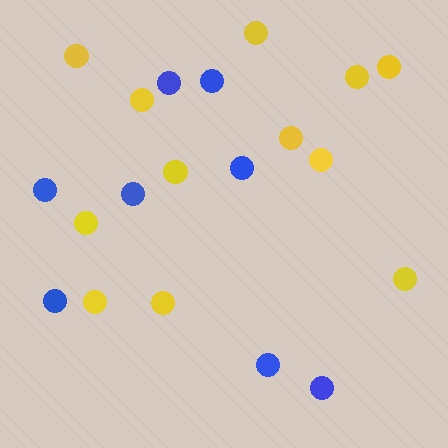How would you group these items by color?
There are 2 groups: one group of yellow circles (12) and one group of blue circles (8).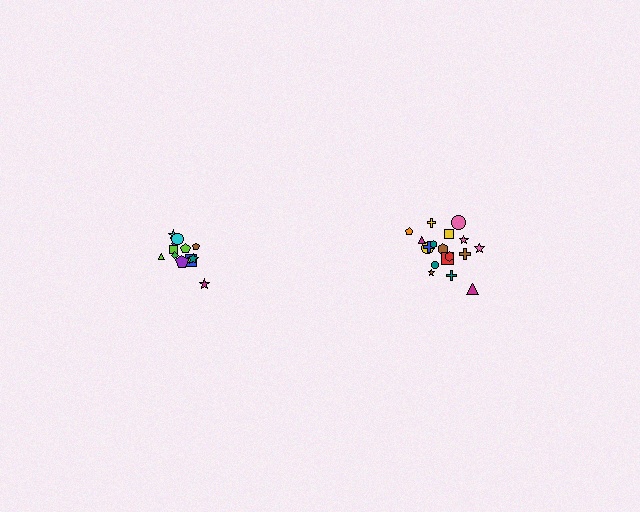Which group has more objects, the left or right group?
The right group.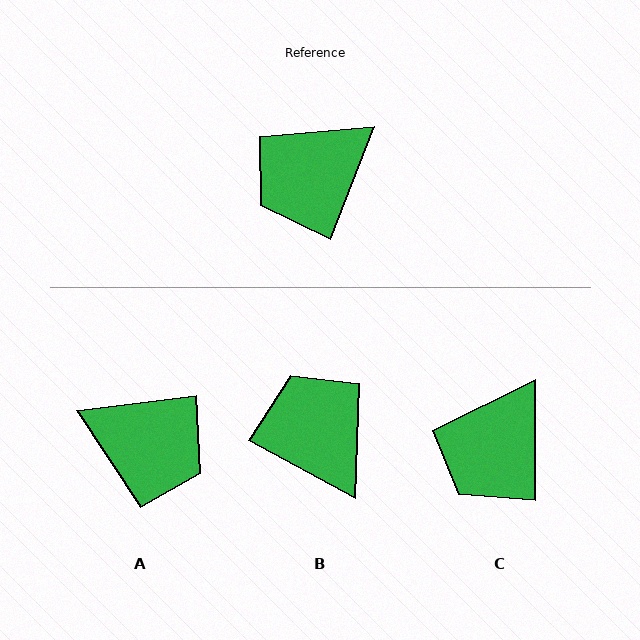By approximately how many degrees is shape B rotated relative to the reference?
Approximately 97 degrees clockwise.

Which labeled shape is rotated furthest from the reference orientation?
A, about 119 degrees away.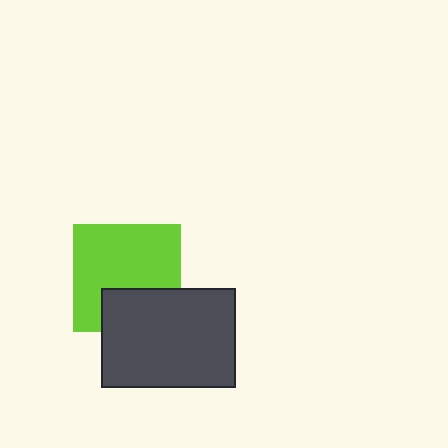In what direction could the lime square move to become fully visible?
The lime square could move up. That would shift it out from behind the dark gray rectangle entirely.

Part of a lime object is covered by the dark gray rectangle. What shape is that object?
It is a square.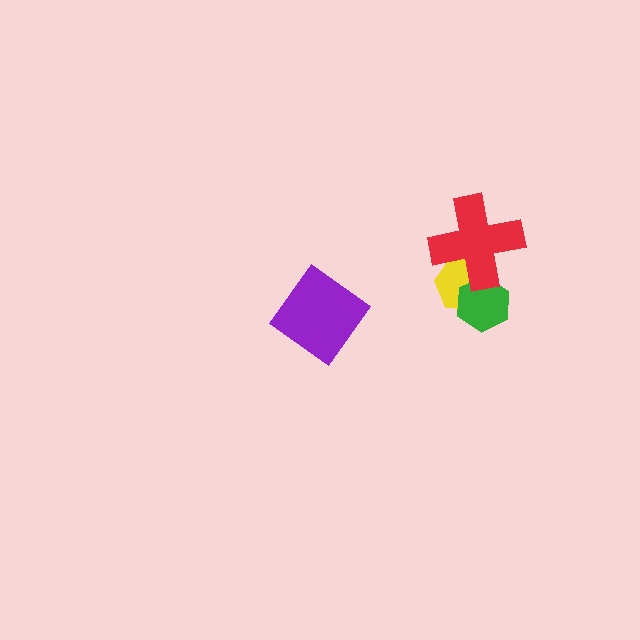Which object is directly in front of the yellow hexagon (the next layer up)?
The green hexagon is directly in front of the yellow hexagon.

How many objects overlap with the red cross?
2 objects overlap with the red cross.